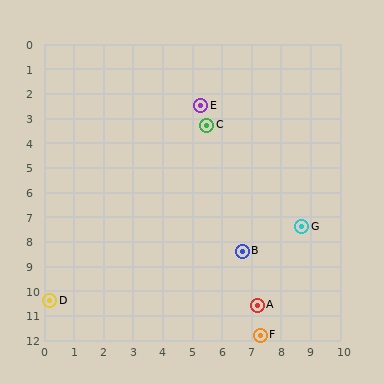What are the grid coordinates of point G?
Point G is at approximately (8.7, 7.4).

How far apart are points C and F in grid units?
Points C and F are about 8.7 grid units apart.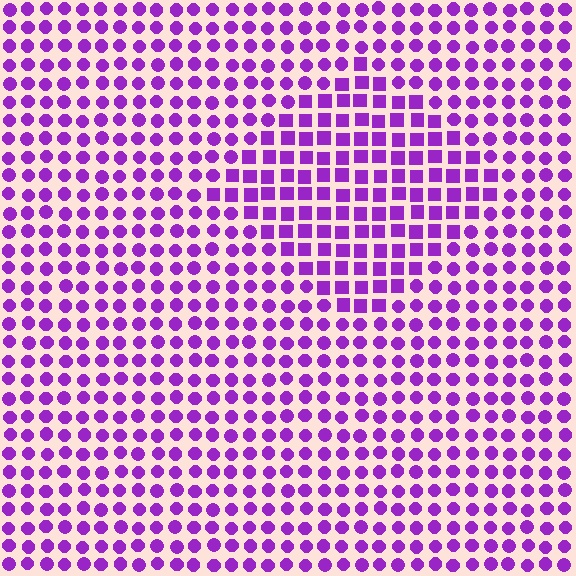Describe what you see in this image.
The image is filled with small purple elements arranged in a uniform grid. A diamond-shaped region contains squares, while the surrounding area contains circles. The boundary is defined purely by the change in element shape.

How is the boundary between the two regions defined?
The boundary is defined by a change in element shape: squares inside vs. circles outside. All elements share the same color and spacing.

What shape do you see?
I see a diamond.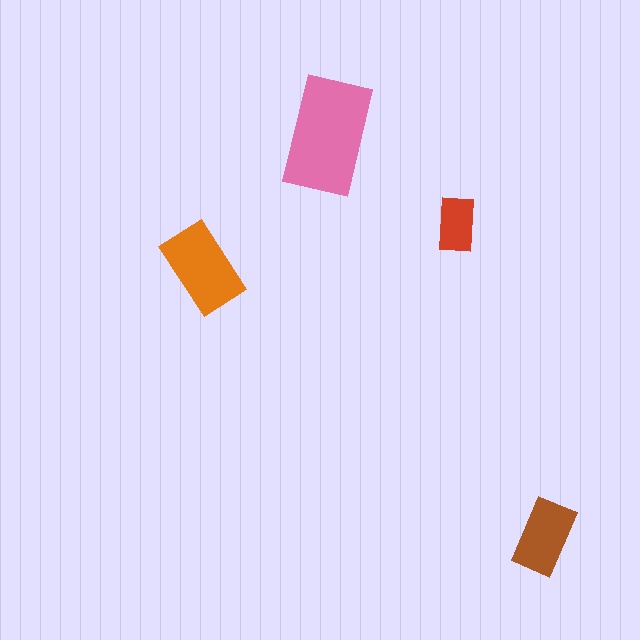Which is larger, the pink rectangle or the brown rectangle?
The pink one.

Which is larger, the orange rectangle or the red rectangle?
The orange one.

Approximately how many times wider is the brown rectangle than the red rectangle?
About 1.5 times wider.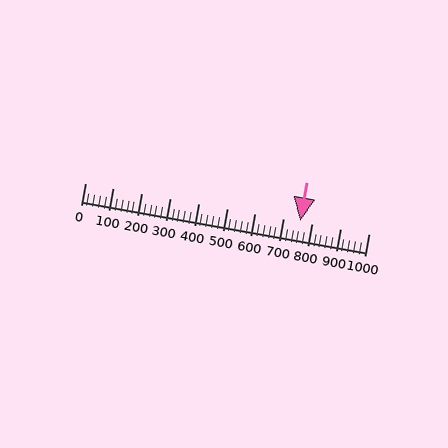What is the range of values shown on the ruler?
The ruler shows values from 0 to 1000.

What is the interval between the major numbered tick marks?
The major tick marks are spaced 100 units apart.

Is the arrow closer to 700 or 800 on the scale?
The arrow is closer to 800.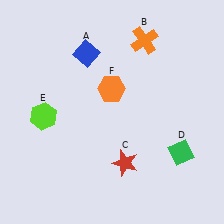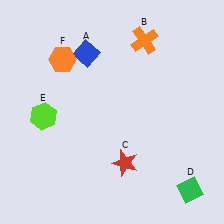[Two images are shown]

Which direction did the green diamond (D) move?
The green diamond (D) moved down.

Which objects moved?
The objects that moved are: the green diamond (D), the orange hexagon (F).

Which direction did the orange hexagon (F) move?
The orange hexagon (F) moved left.